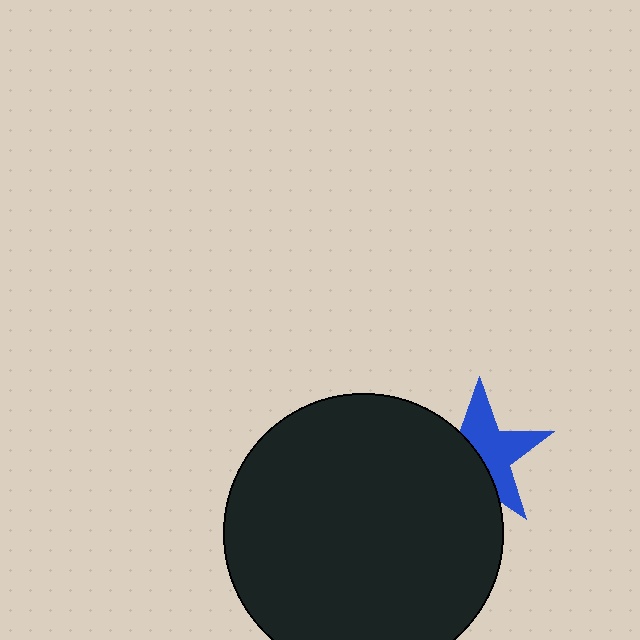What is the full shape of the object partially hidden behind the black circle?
The partially hidden object is a blue star.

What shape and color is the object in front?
The object in front is a black circle.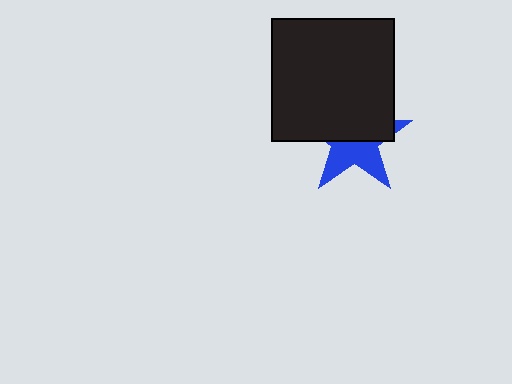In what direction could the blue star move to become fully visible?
The blue star could move down. That would shift it out from behind the black square entirely.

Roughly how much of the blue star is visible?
About half of it is visible (roughly 45%).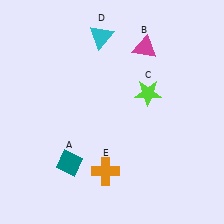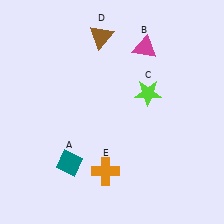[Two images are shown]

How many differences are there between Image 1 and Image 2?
There is 1 difference between the two images.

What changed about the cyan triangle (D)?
In Image 1, D is cyan. In Image 2, it changed to brown.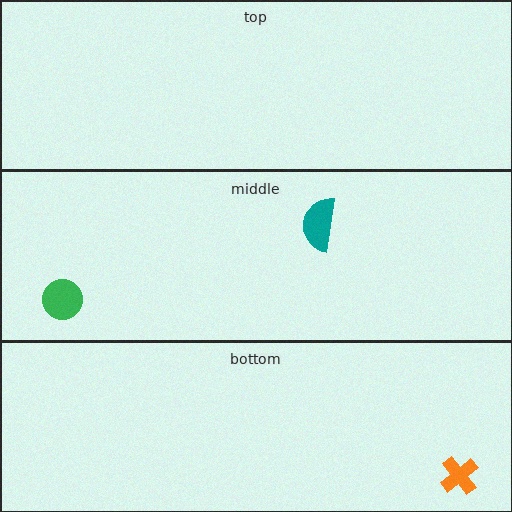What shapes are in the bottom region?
The orange cross.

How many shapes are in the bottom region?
1.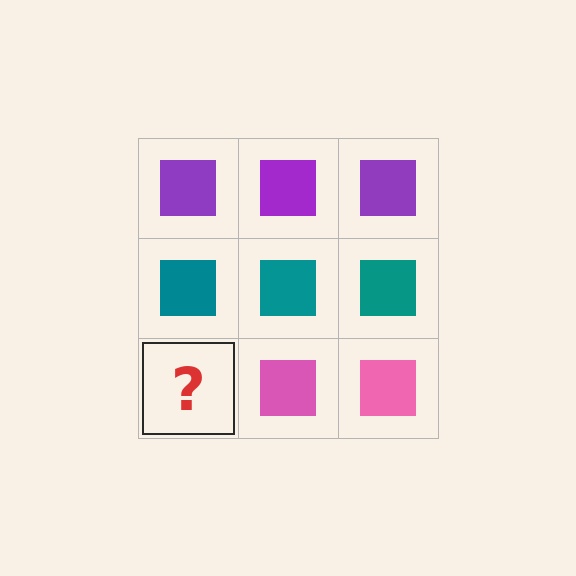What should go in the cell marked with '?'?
The missing cell should contain a pink square.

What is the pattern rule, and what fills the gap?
The rule is that each row has a consistent color. The gap should be filled with a pink square.